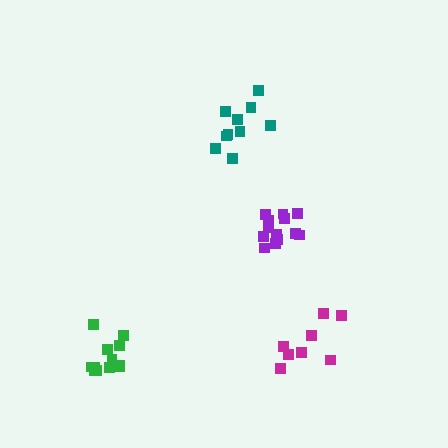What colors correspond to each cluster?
The clusters are colored: teal, purple, magenta, green.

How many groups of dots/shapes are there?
There are 4 groups.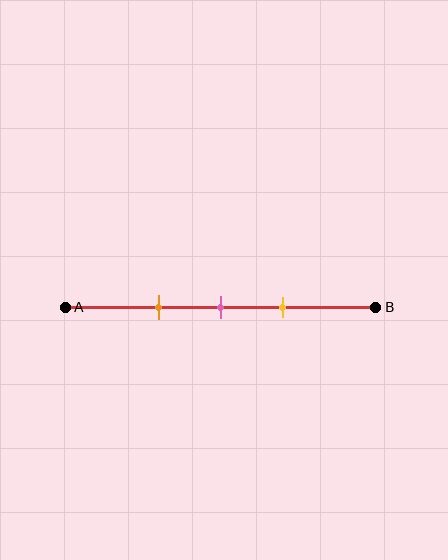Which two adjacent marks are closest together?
The pink and yellow marks are the closest adjacent pair.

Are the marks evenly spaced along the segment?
Yes, the marks are approximately evenly spaced.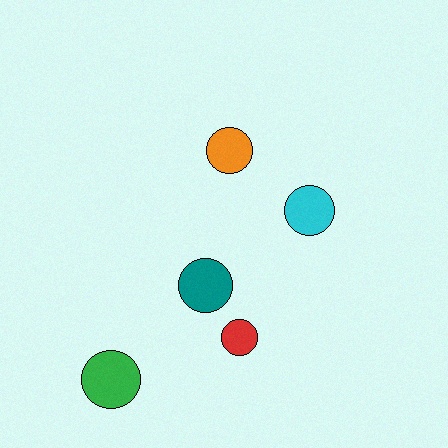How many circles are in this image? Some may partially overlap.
There are 5 circles.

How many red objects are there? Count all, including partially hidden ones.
There is 1 red object.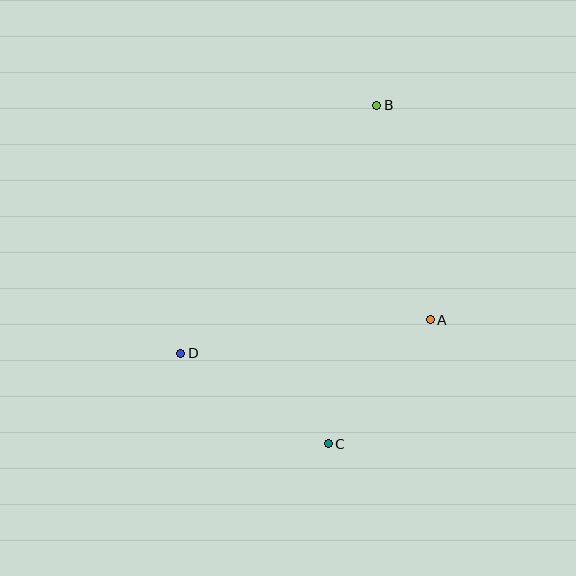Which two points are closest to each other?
Points A and C are closest to each other.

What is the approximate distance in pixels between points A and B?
The distance between A and B is approximately 221 pixels.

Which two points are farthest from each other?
Points B and C are farthest from each other.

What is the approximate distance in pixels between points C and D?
The distance between C and D is approximately 173 pixels.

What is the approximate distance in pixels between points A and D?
The distance between A and D is approximately 252 pixels.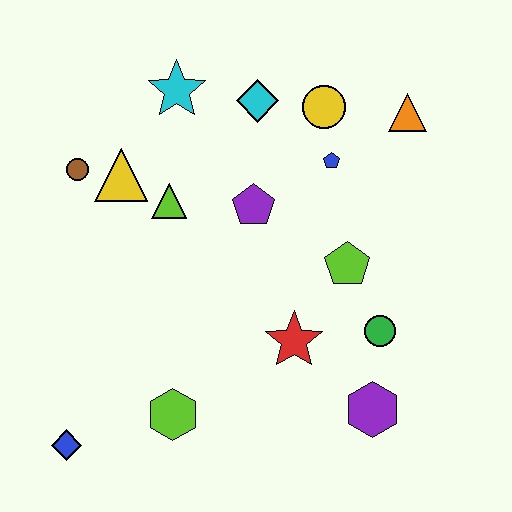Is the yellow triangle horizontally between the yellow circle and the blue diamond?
Yes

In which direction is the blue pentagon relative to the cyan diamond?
The blue pentagon is to the right of the cyan diamond.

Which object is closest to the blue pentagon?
The yellow circle is closest to the blue pentagon.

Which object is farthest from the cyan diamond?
The blue diamond is farthest from the cyan diamond.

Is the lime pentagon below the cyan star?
Yes